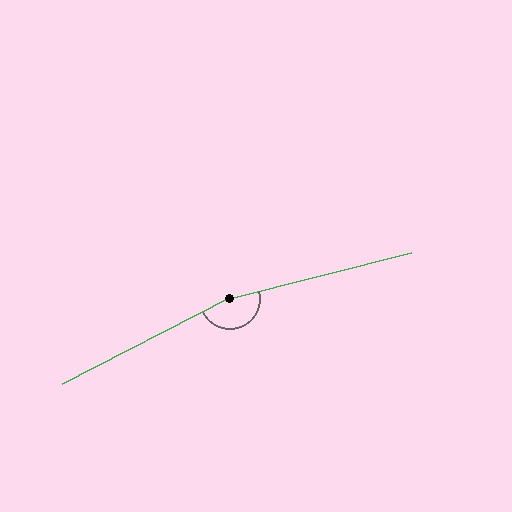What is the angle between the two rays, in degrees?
Approximately 167 degrees.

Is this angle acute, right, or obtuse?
It is obtuse.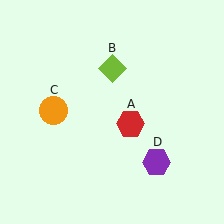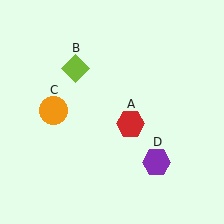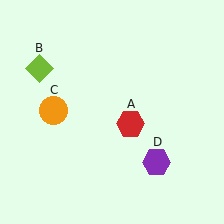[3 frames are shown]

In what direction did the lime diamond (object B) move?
The lime diamond (object B) moved left.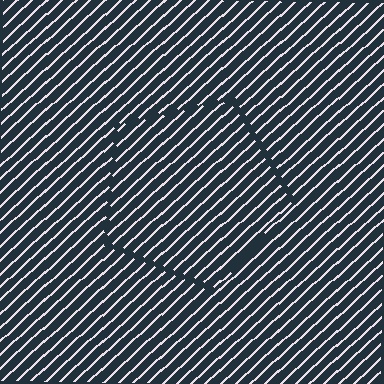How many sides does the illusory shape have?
5 sides — the line-ends trace a pentagon.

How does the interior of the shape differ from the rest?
The interior of the shape contains the same grating, shifted by half a period — the contour is defined by the phase discontinuity where line-ends from the inner and outer gratings abut.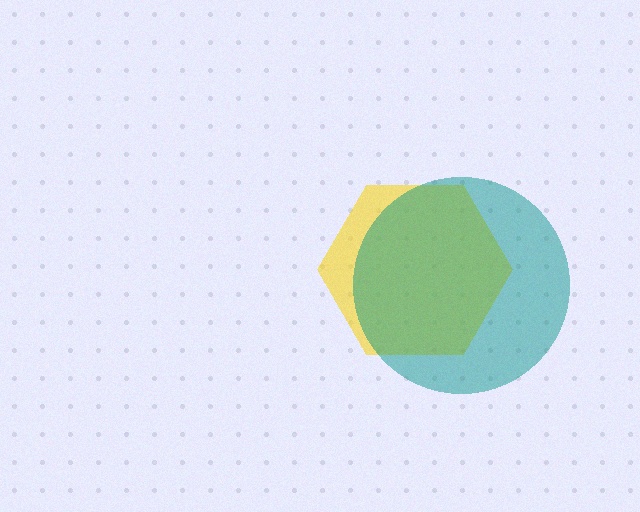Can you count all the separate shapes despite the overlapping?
Yes, there are 2 separate shapes.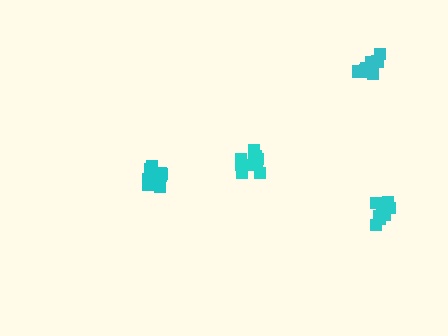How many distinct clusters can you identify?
There are 4 distinct clusters.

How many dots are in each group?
Group 1: 9 dots, Group 2: 11 dots, Group 3: 9 dots, Group 4: 9 dots (38 total).